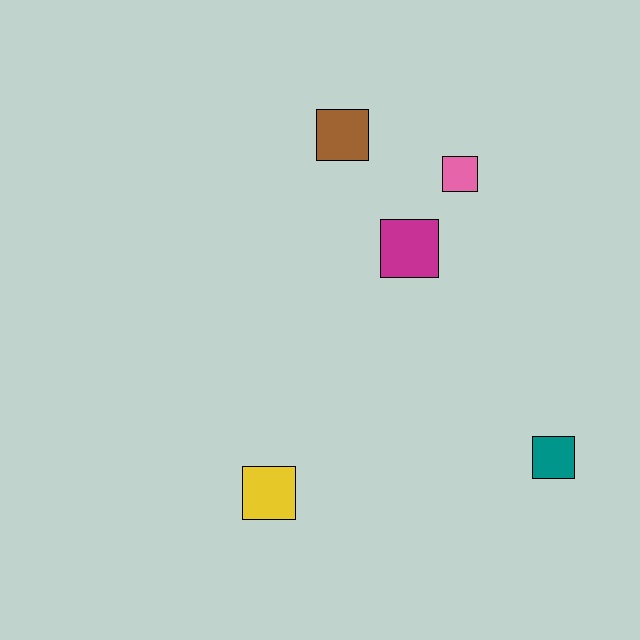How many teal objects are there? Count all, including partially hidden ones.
There is 1 teal object.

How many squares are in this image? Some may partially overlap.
There are 5 squares.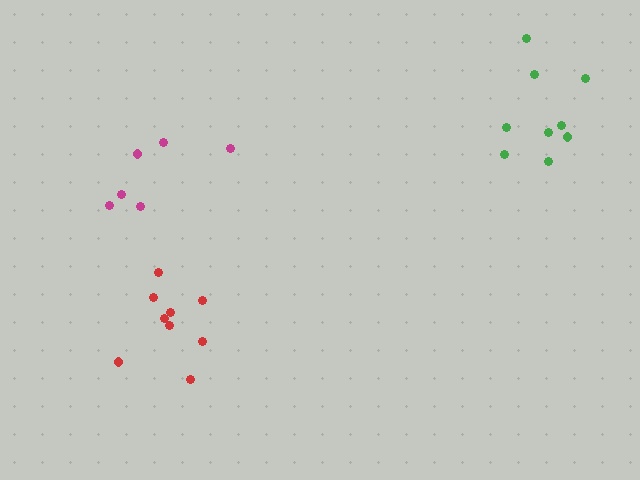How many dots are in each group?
Group 1: 9 dots, Group 2: 9 dots, Group 3: 6 dots (24 total).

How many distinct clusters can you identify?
There are 3 distinct clusters.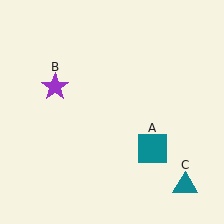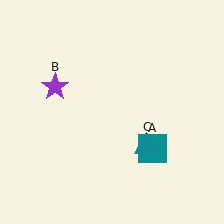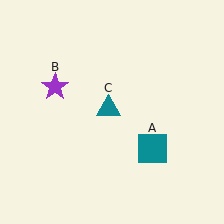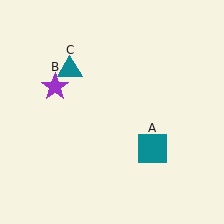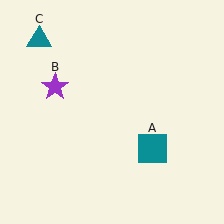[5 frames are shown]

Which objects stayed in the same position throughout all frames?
Teal square (object A) and purple star (object B) remained stationary.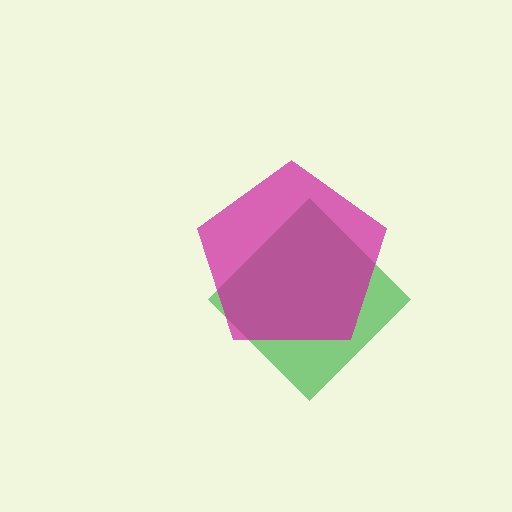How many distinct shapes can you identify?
There are 2 distinct shapes: a green diamond, a magenta pentagon.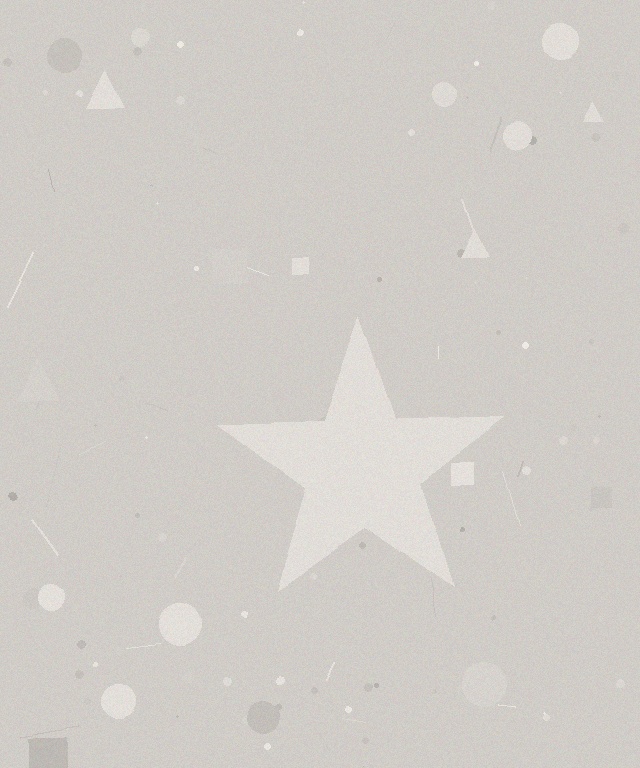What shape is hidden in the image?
A star is hidden in the image.